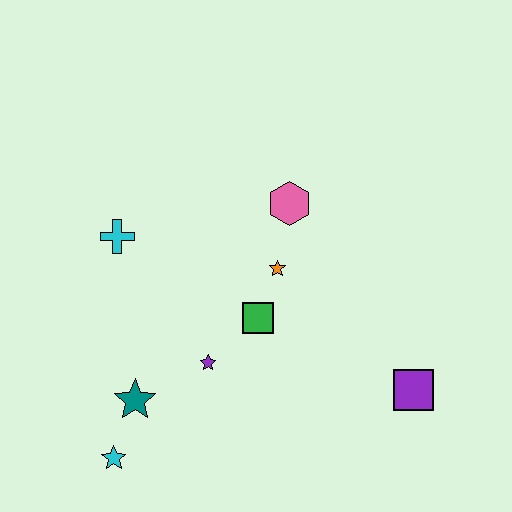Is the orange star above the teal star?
Yes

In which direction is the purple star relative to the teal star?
The purple star is to the right of the teal star.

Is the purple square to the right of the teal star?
Yes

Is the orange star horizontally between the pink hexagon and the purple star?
Yes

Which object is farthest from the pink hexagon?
The cyan star is farthest from the pink hexagon.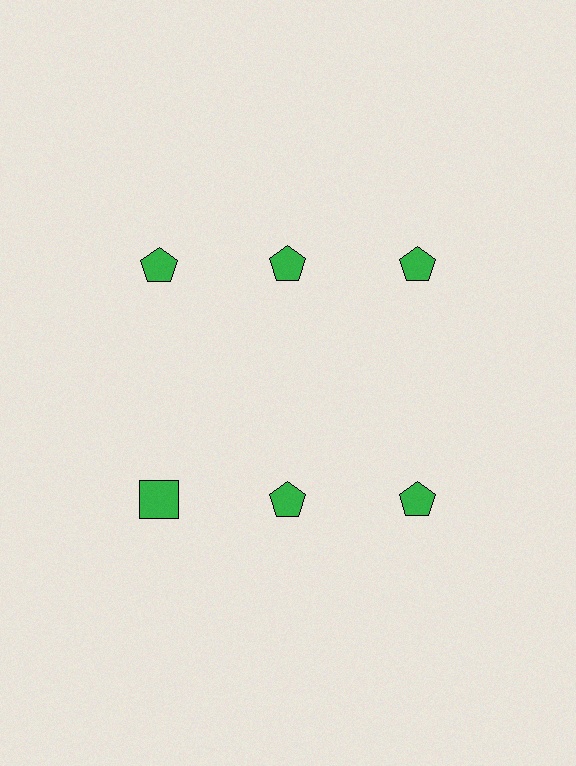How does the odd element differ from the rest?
It has a different shape: square instead of pentagon.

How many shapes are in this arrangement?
There are 6 shapes arranged in a grid pattern.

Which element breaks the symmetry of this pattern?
The green square in the second row, leftmost column breaks the symmetry. All other shapes are green pentagons.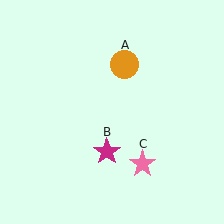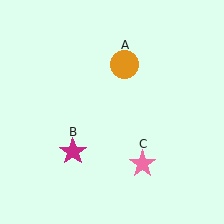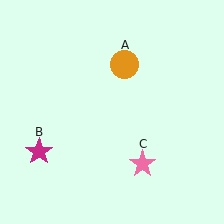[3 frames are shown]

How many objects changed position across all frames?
1 object changed position: magenta star (object B).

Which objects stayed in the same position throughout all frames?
Orange circle (object A) and pink star (object C) remained stationary.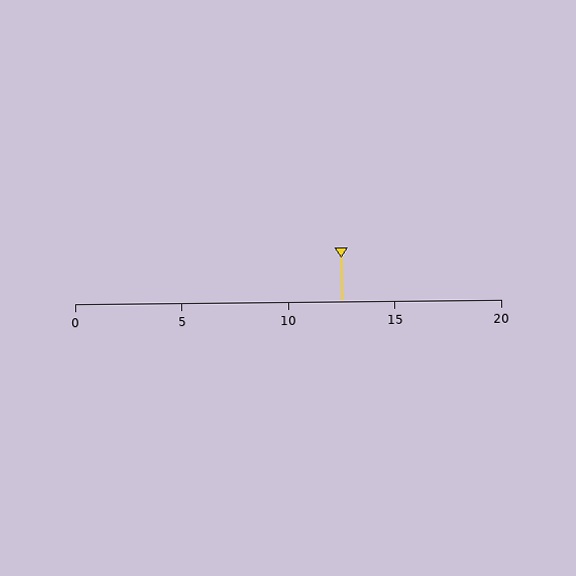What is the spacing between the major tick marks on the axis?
The major ticks are spaced 5 apart.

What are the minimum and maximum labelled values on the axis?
The axis runs from 0 to 20.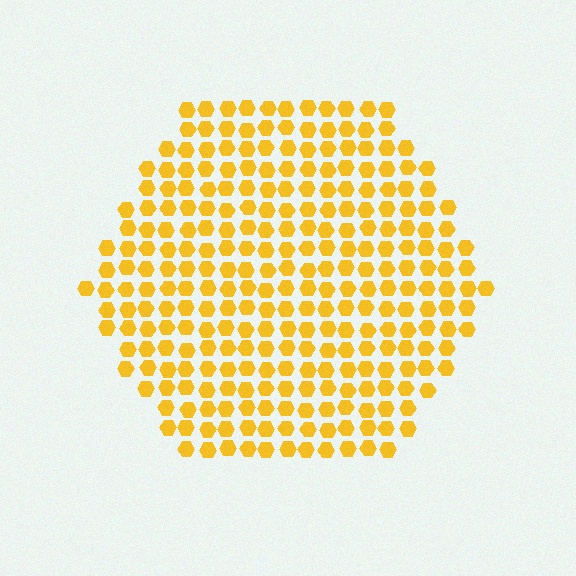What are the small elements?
The small elements are hexagons.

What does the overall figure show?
The overall figure shows a hexagon.